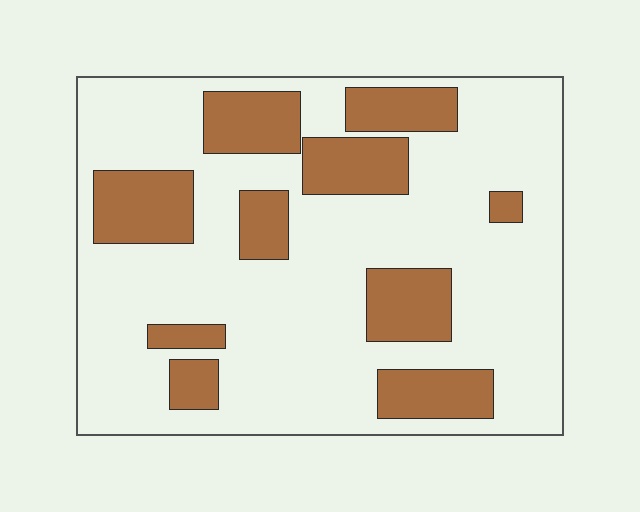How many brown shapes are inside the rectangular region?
10.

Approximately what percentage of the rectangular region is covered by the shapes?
Approximately 25%.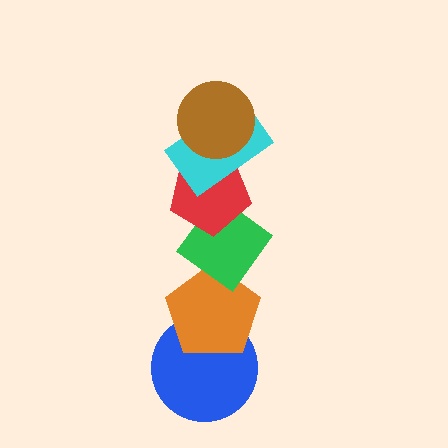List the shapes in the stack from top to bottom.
From top to bottom: the brown circle, the cyan rectangle, the red pentagon, the green diamond, the orange pentagon, the blue circle.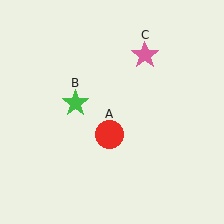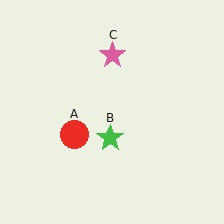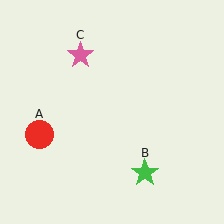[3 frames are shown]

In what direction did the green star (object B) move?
The green star (object B) moved down and to the right.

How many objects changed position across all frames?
3 objects changed position: red circle (object A), green star (object B), pink star (object C).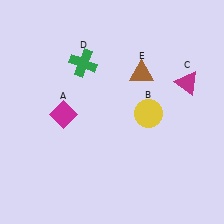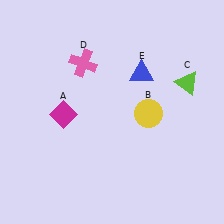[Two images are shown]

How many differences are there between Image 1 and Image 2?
There are 3 differences between the two images.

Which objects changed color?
C changed from magenta to lime. D changed from green to pink. E changed from brown to blue.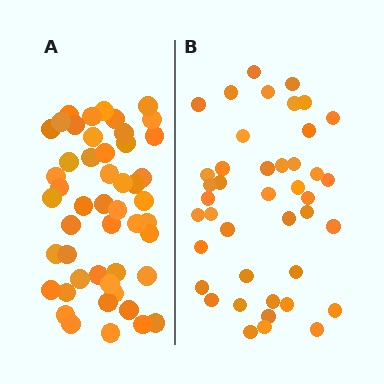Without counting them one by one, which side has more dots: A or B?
Region A (the left region) has more dots.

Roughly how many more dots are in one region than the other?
Region A has roughly 8 or so more dots than region B.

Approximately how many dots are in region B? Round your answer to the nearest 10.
About 40 dots. (The exact count is 42, which rounds to 40.)